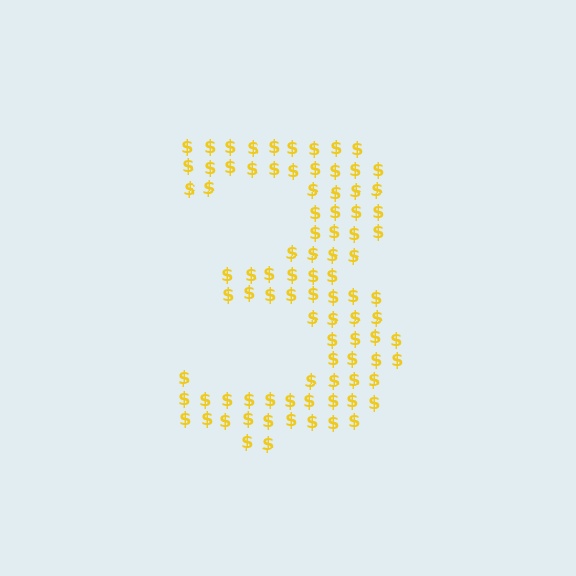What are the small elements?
The small elements are dollar signs.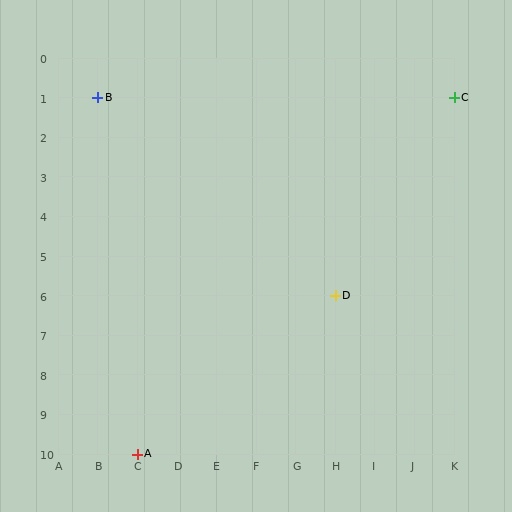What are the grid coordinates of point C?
Point C is at grid coordinates (K, 1).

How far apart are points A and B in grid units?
Points A and B are 1 column and 9 rows apart (about 9.1 grid units diagonally).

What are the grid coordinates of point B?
Point B is at grid coordinates (B, 1).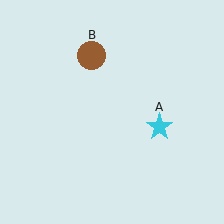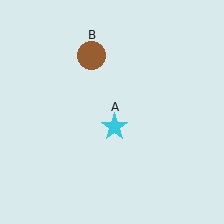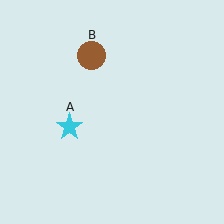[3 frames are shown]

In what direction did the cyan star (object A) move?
The cyan star (object A) moved left.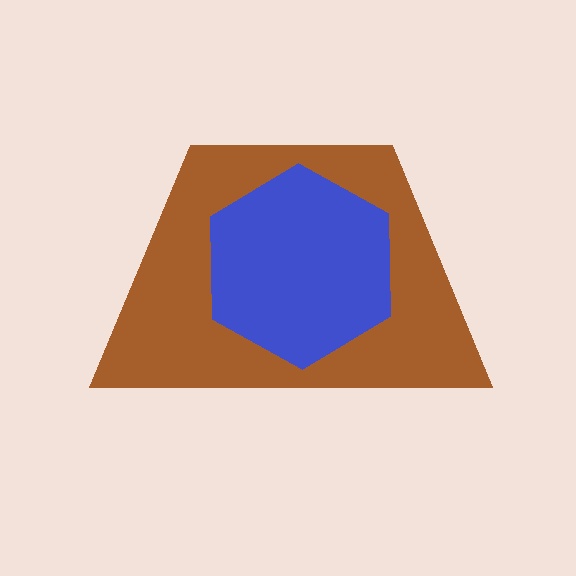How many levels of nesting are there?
2.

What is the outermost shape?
The brown trapezoid.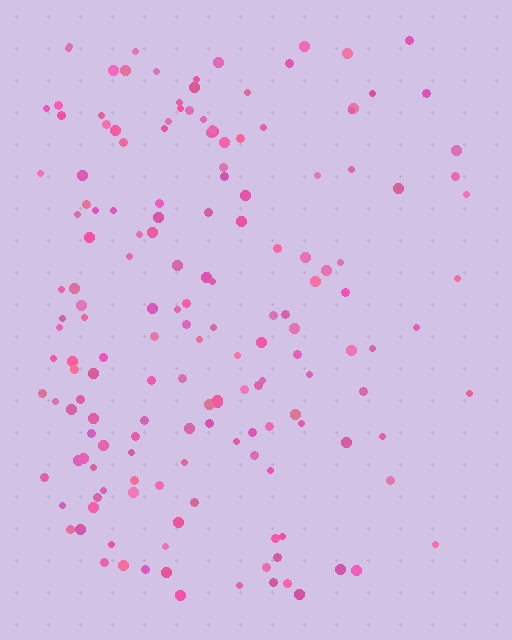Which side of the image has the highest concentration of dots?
The left.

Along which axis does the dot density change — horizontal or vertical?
Horizontal.